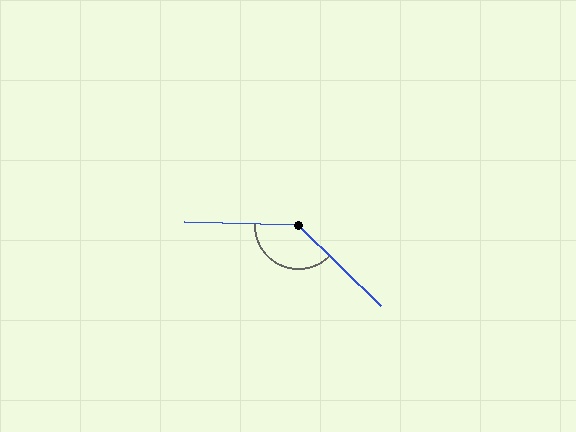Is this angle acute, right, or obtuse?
It is obtuse.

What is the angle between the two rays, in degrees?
Approximately 137 degrees.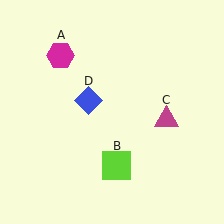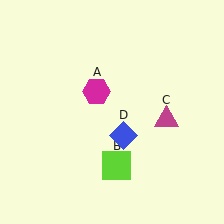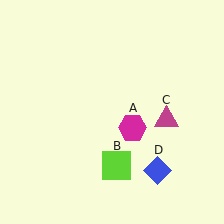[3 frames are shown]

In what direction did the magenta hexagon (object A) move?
The magenta hexagon (object A) moved down and to the right.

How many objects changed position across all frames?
2 objects changed position: magenta hexagon (object A), blue diamond (object D).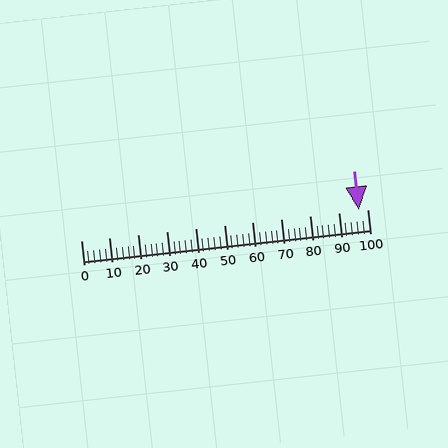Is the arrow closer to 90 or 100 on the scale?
The arrow is closer to 100.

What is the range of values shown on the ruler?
The ruler shows values from 0 to 100.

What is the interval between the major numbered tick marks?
The major tick marks are spaced 10 units apart.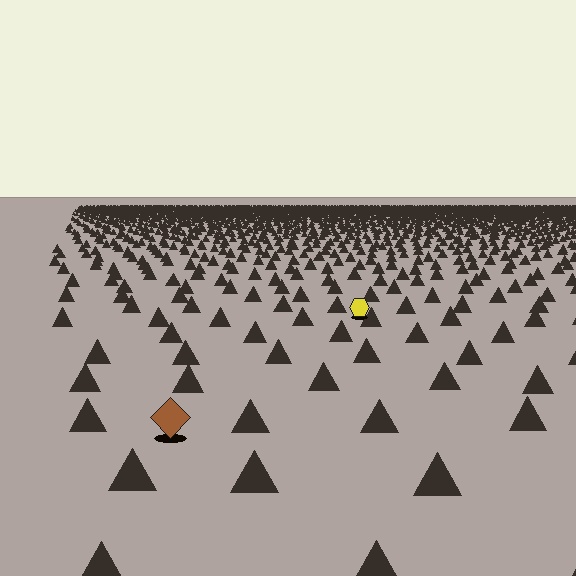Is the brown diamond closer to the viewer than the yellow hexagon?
Yes. The brown diamond is closer — you can tell from the texture gradient: the ground texture is coarser near it.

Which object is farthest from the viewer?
The yellow hexagon is farthest from the viewer. It appears smaller and the ground texture around it is denser.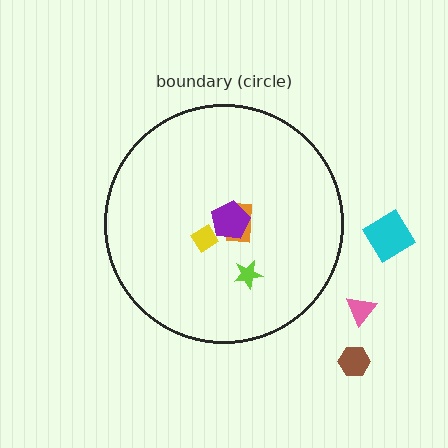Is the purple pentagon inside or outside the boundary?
Inside.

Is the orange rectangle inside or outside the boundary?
Inside.